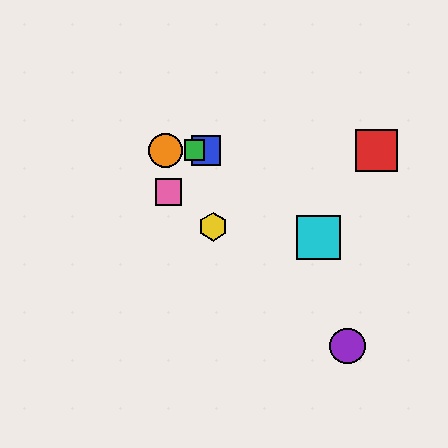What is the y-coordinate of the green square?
The green square is at y≈150.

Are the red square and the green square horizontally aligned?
Yes, both are at y≈150.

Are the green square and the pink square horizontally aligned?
No, the green square is at y≈150 and the pink square is at y≈192.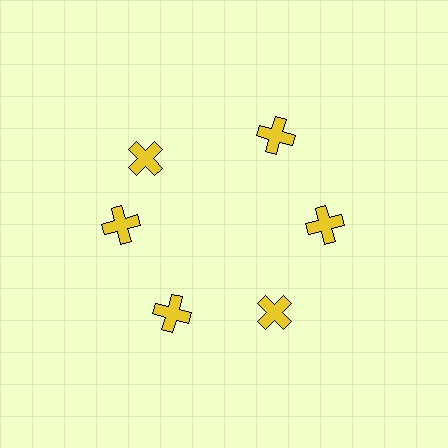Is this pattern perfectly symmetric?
No. The 6 yellow crosses are arranged in a ring, but one element near the 11 o'clock position is rotated out of alignment along the ring, breaking the 6-fold rotational symmetry.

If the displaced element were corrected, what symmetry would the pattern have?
It would have 6-fold rotational symmetry — the pattern would map onto itself every 60 degrees.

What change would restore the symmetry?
The symmetry would be restored by rotating it back into even spacing with its neighbors so that all 6 crosses sit at equal angles and equal distance from the center.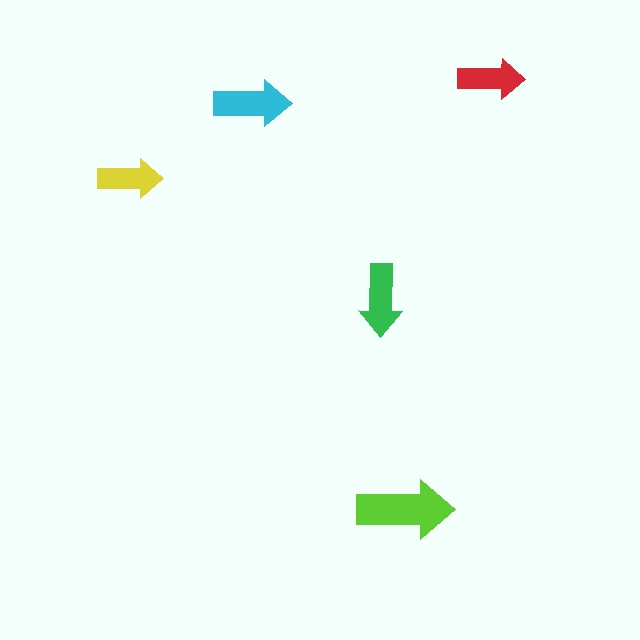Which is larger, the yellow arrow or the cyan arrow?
The cyan one.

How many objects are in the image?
There are 5 objects in the image.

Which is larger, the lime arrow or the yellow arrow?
The lime one.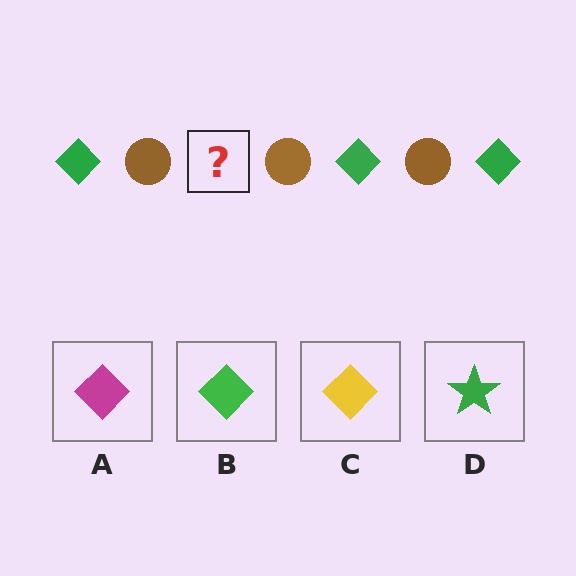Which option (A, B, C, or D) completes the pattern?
B.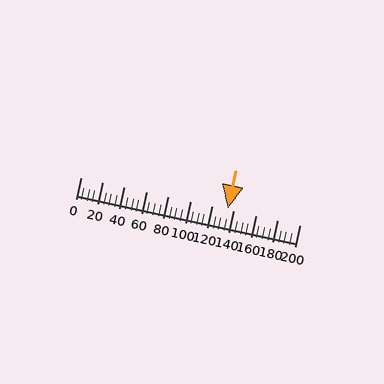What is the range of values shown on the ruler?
The ruler shows values from 0 to 200.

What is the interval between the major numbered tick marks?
The major tick marks are spaced 20 units apart.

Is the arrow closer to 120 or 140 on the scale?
The arrow is closer to 140.